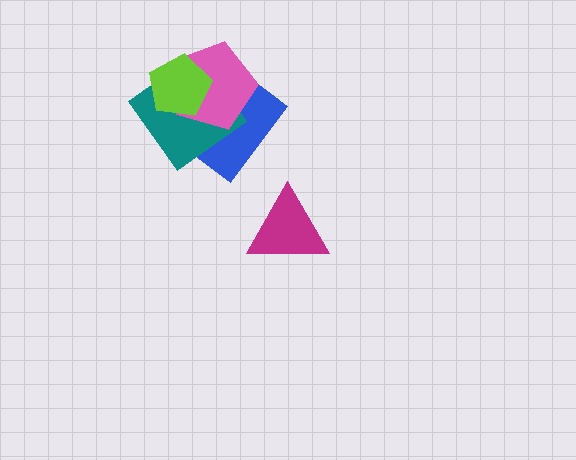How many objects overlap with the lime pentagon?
3 objects overlap with the lime pentagon.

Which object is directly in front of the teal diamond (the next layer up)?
The pink pentagon is directly in front of the teal diamond.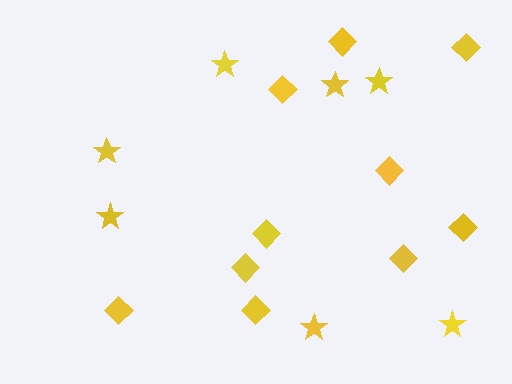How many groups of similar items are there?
There are 2 groups: one group of stars (7) and one group of diamonds (10).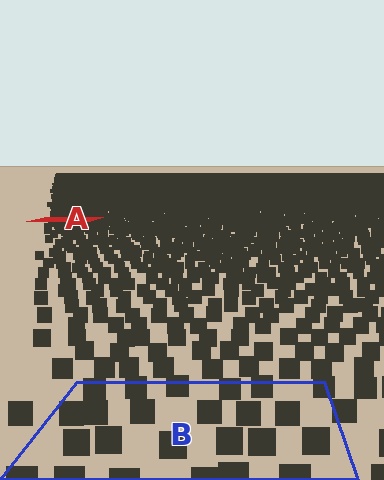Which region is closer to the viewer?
Region B is closer. The texture elements there are larger and more spread out.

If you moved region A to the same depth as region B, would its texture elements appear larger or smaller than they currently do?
They would appear larger. At a closer depth, the same texture elements are projected at a bigger on-screen size.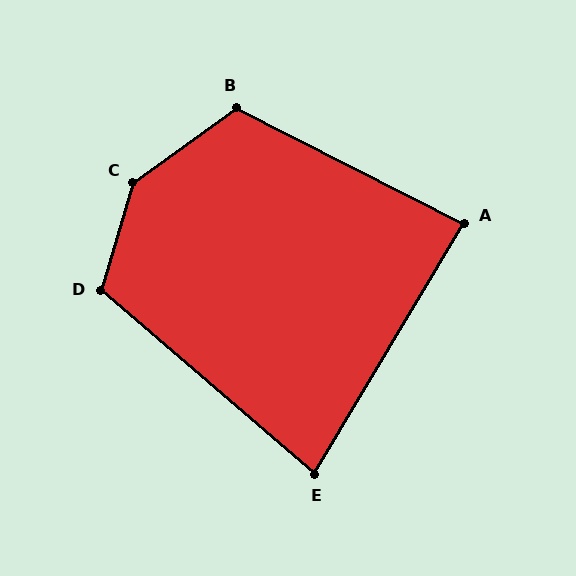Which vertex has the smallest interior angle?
E, at approximately 80 degrees.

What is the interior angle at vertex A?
Approximately 86 degrees (approximately right).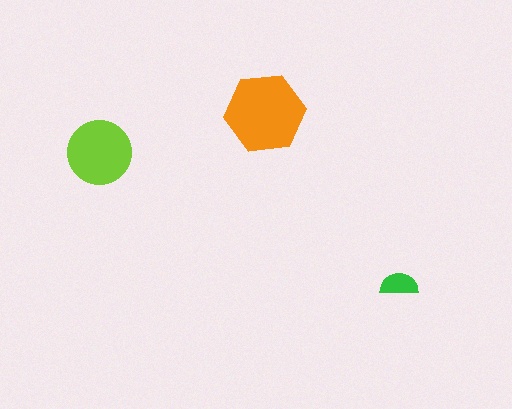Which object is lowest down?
The green semicircle is bottommost.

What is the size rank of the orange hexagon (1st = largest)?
1st.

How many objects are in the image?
There are 3 objects in the image.